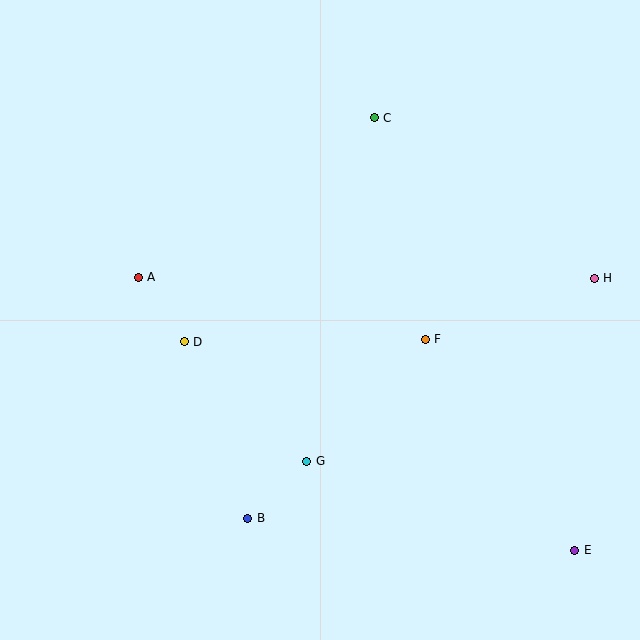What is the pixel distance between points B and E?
The distance between B and E is 328 pixels.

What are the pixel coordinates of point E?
Point E is at (575, 550).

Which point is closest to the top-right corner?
Point H is closest to the top-right corner.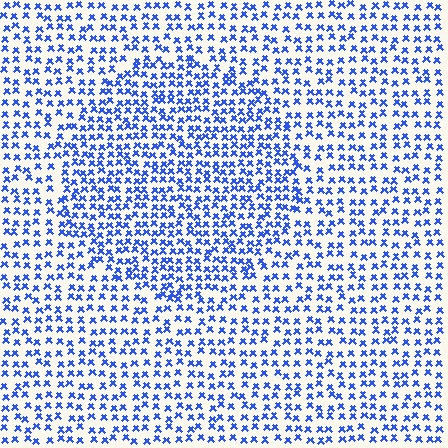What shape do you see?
I see a circle.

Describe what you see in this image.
The image contains small blue elements arranged at two different densities. A circle-shaped region is visible where the elements are more densely packed than the surrounding area.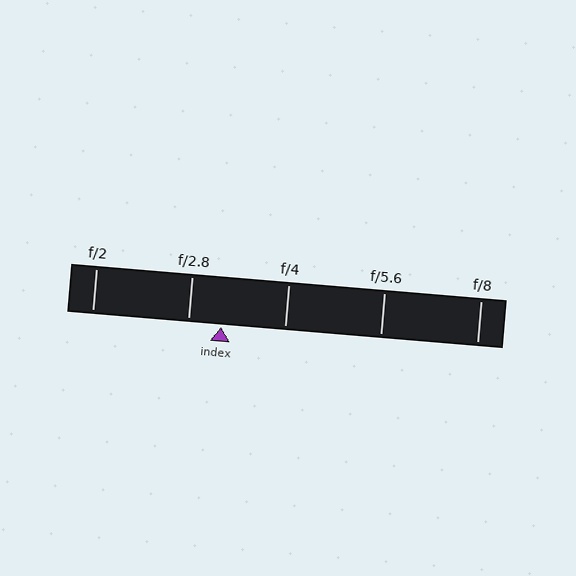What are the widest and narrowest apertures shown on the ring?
The widest aperture shown is f/2 and the narrowest is f/8.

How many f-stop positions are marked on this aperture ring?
There are 5 f-stop positions marked.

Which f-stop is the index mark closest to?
The index mark is closest to f/2.8.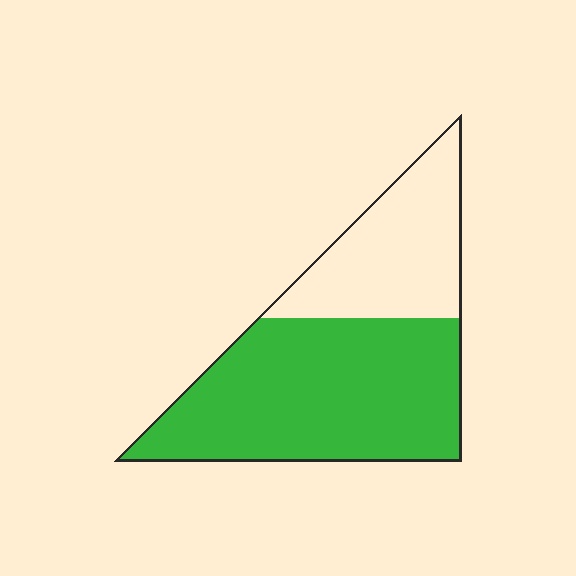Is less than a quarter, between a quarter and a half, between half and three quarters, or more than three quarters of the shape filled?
Between half and three quarters.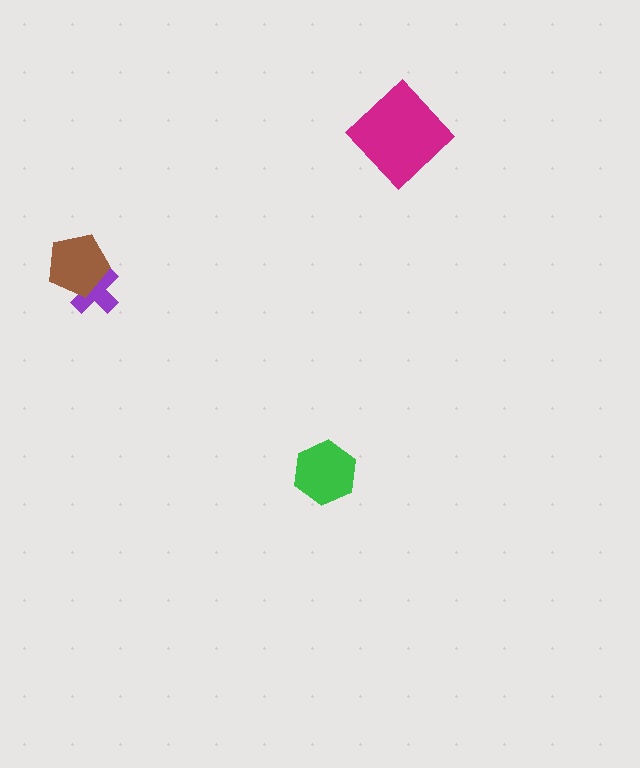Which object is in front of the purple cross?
The brown pentagon is in front of the purple cross.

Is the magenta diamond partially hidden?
No, no other shape covers it.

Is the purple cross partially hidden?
Yes, it is partially covered by another shape.